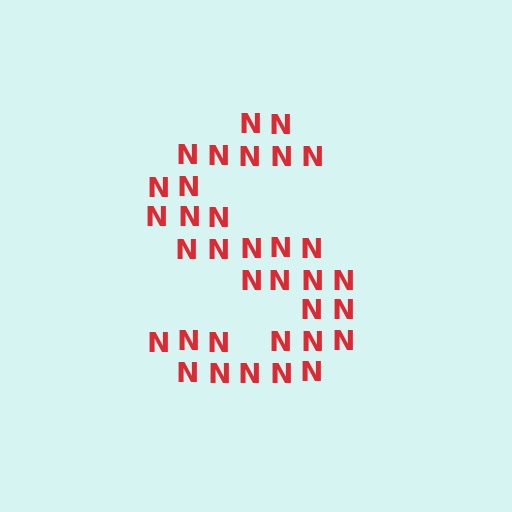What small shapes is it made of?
It is made of small letter N's.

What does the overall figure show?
The overall figure shows the letter S.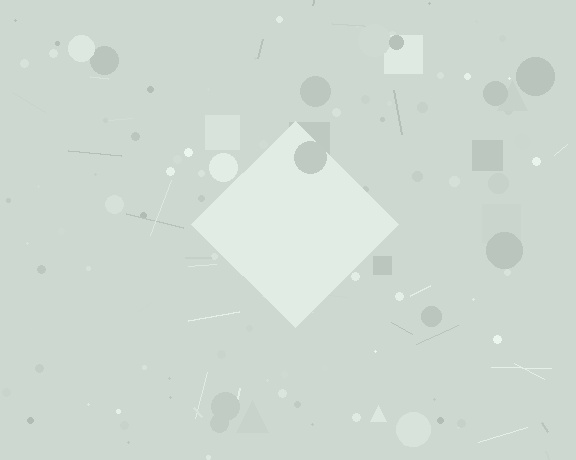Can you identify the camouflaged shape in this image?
The camouflaged shape is a diamond.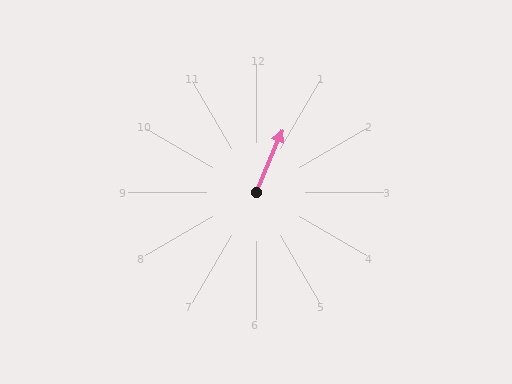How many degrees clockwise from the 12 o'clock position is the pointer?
Approximately 23 degrees.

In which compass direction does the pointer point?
Northeast.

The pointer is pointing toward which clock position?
Roughly 1 o'clock.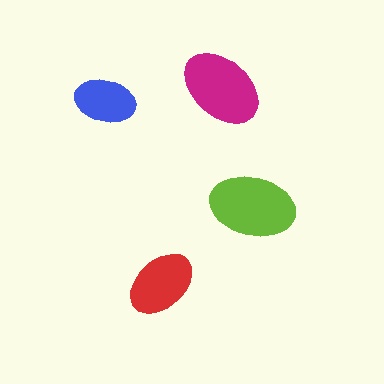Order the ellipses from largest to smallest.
the lime one, the magenta one, the red one, the blue one.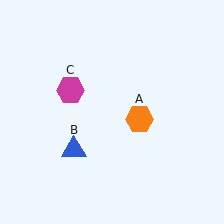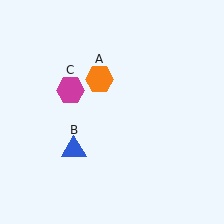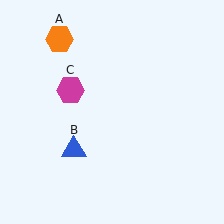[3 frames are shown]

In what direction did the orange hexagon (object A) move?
The orange hexagon (object A) moved up and to the left.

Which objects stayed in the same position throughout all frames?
Blue triangle (object B) and magenta hexagon (object C) remained stationary.